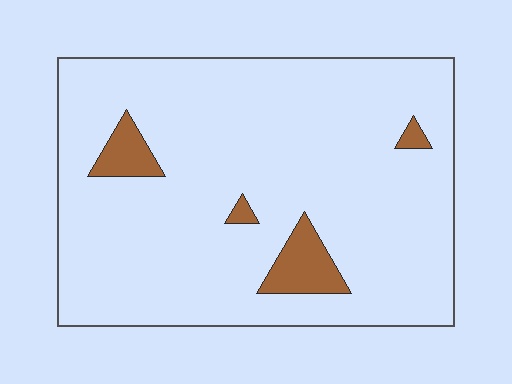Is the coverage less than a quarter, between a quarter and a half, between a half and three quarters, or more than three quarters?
Less than a quarter.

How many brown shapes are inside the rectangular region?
4.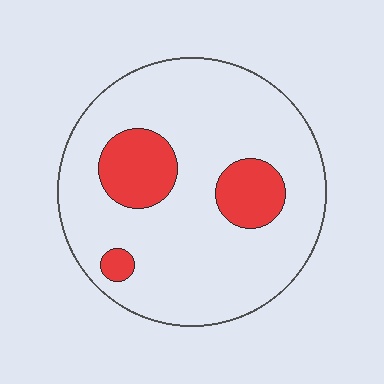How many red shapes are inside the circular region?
3.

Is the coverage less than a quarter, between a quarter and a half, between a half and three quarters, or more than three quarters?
Less than a quarter.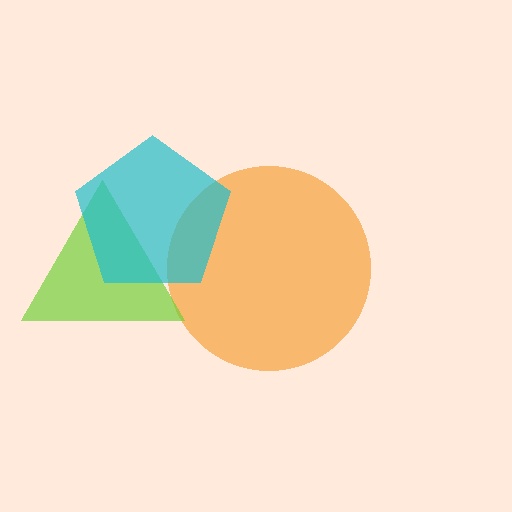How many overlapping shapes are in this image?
There are 3 overlapping shapes in the image.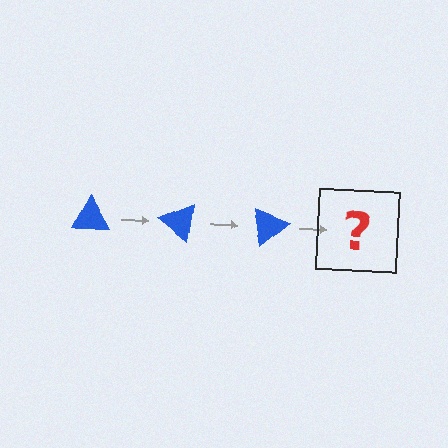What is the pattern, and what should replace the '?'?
The pattern is that the triangle rotates 40 degrees each step. The '?' should be a blue triangle rotated 120 degrees.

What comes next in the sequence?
The next element should be a blue triangle rotated 120 degrees.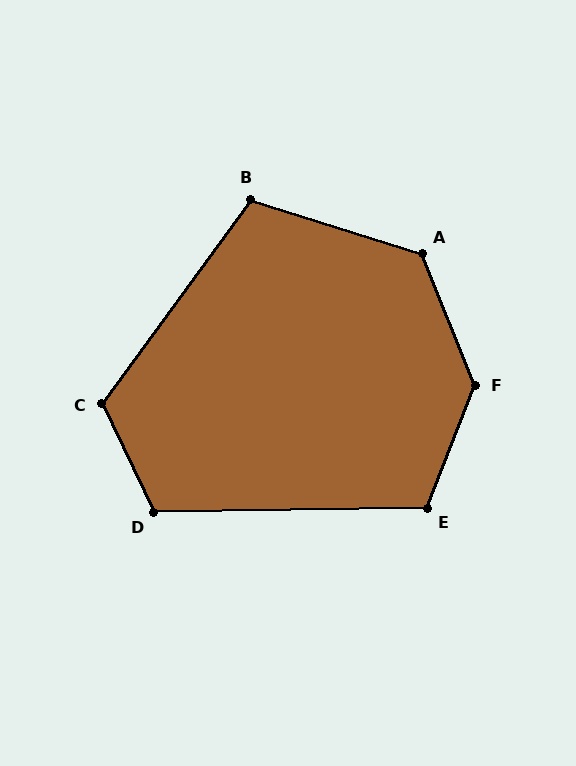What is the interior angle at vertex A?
Approximately 129 degrees (obtuse).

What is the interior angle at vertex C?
Approximately 119 degrees (obtuse).